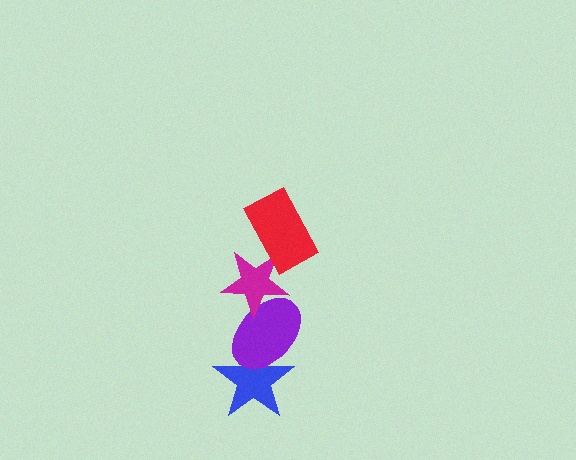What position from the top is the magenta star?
The magenta star is 2nd from the top.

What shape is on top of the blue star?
The purple ellipse is on top of the blue star.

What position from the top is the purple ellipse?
The purple ellipse is 3rd from the top.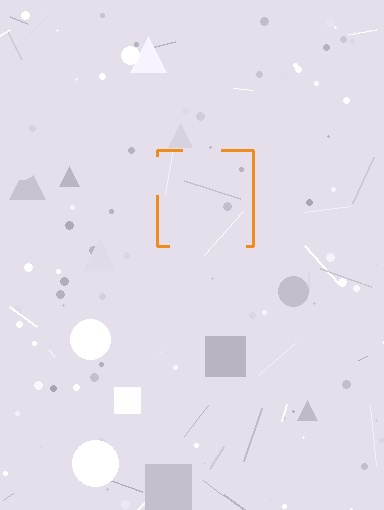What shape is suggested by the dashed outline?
The dashed outline suggests a square.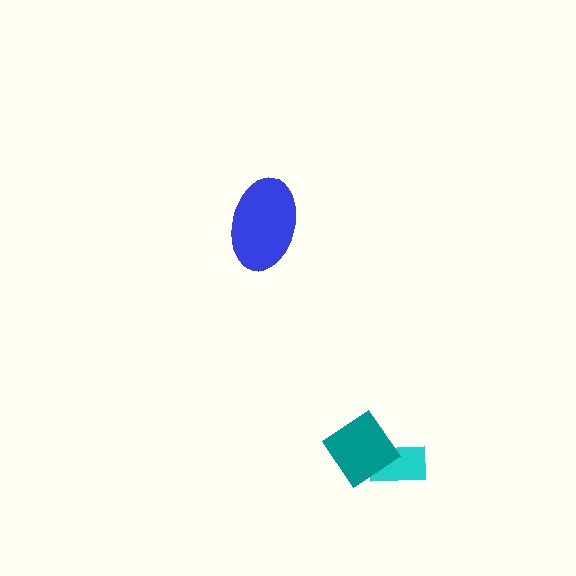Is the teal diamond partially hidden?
No, no other shape covers it.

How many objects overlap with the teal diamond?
1 object overlaps with the teal diamond.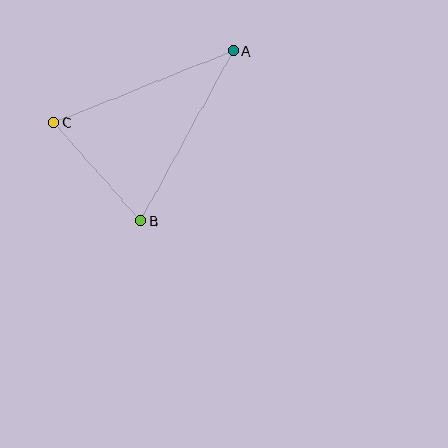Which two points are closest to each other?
Points B and C are closest to each other.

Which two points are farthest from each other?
Points A and B are farthest from each other.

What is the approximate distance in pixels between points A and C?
The distance between A and C is approximately 193 pixels.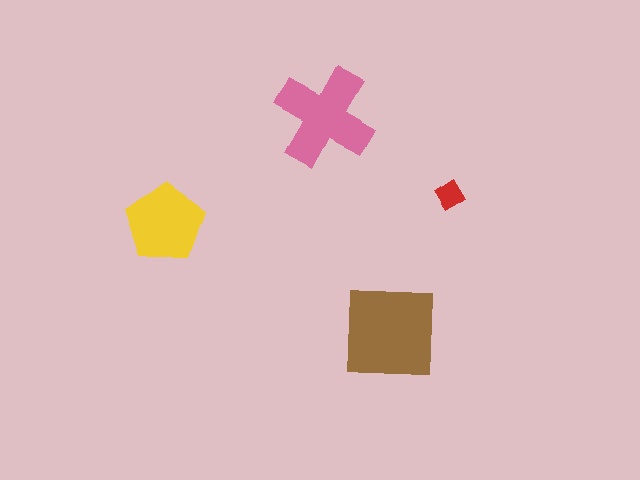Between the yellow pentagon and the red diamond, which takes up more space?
The yellow pentagon.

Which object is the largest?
The brown square.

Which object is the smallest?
The red diamond.